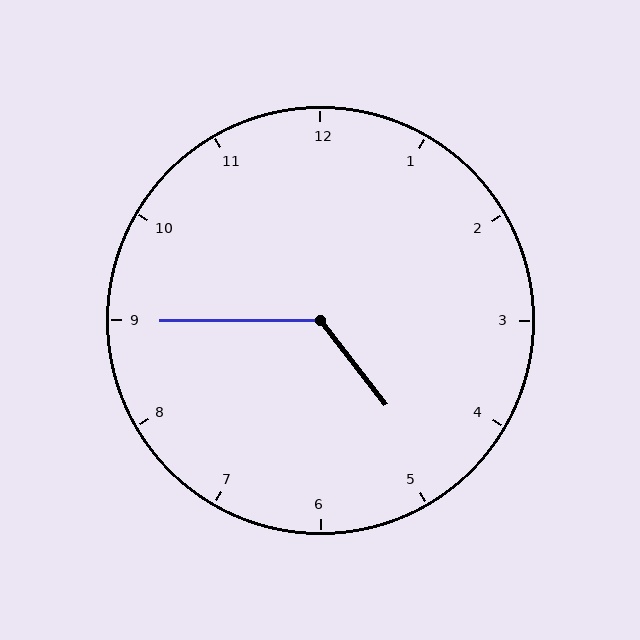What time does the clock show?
4:45.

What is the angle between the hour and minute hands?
Approximately 128 degrees.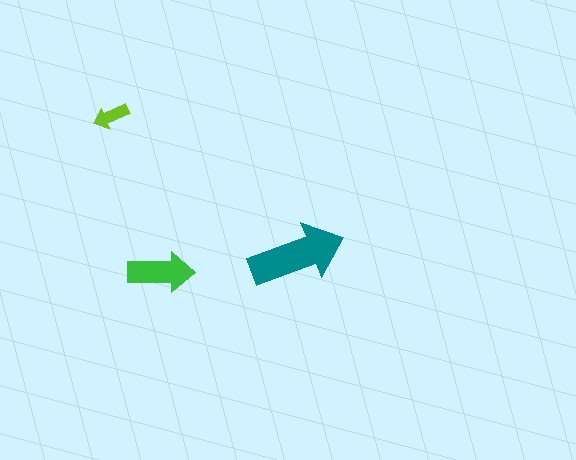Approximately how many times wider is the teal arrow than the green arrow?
About 1.5 times wider.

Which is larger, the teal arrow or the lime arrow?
The teal one.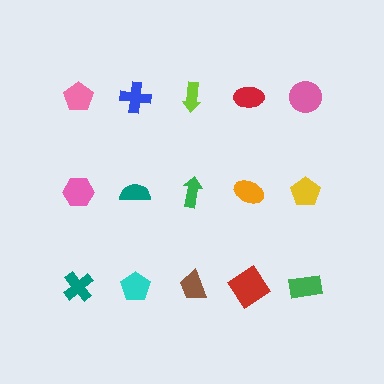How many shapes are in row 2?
5 shapes.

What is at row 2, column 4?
An orange ellipse.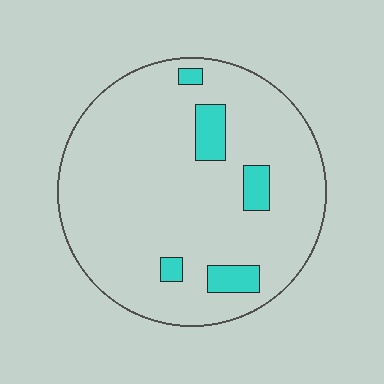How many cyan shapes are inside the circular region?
5.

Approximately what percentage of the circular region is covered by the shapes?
Approximately 10%.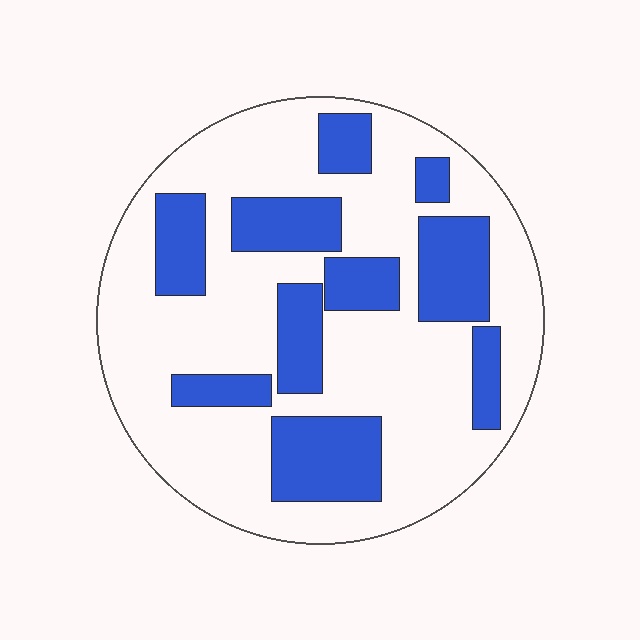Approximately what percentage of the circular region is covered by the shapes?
Approximately 30%.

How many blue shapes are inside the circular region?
10.